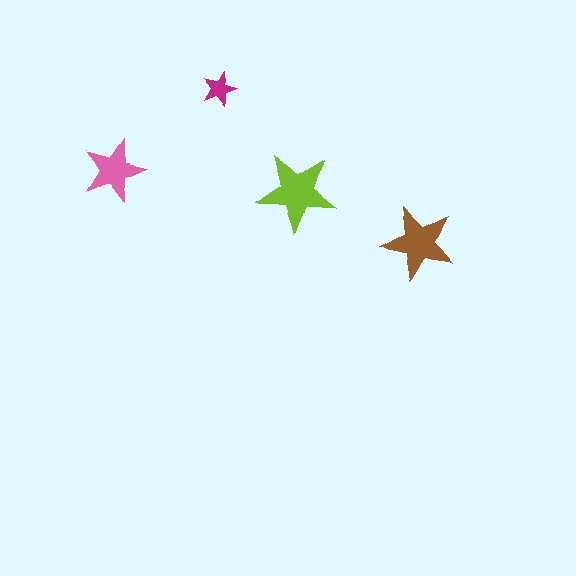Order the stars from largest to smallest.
the lime one, the brown one, the pink one, the magenta one.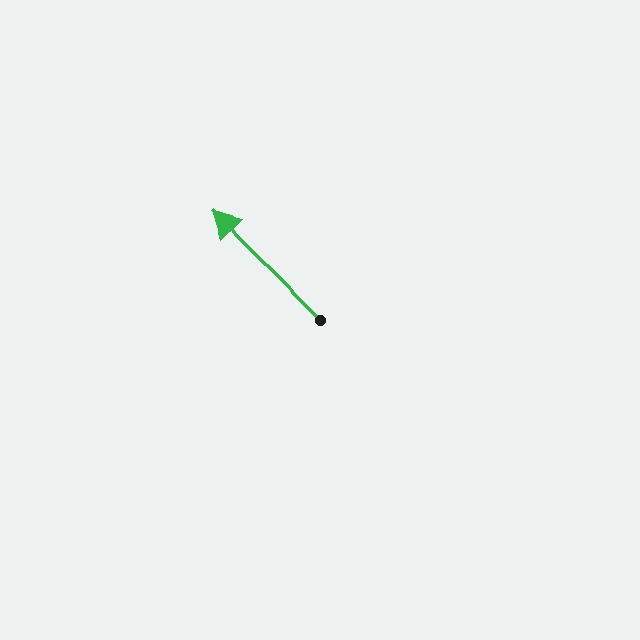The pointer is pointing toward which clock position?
Roughly 10 o'clock.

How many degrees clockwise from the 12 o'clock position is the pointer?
Approximately 315 degrees.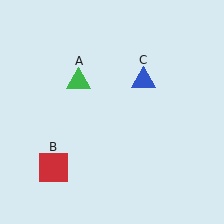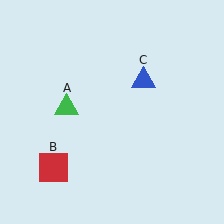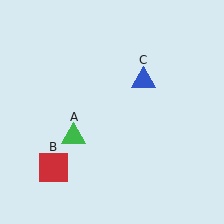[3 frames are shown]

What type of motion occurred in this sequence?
The green triangle (object A) rotated counterclockwise around the center of the scene.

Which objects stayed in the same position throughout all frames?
Red square (object B) and blue triangle (object C) remained stationary.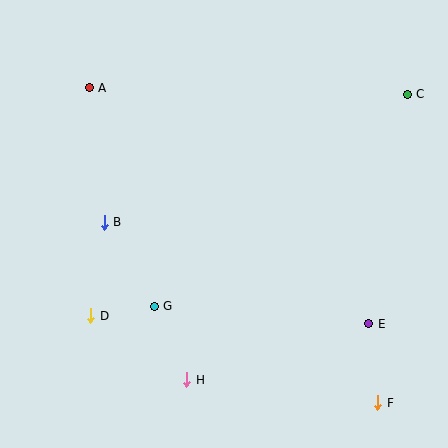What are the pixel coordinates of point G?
Point G is at (154, 306).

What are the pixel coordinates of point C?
Point C is at (407, 94).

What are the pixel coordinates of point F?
Point F is at (378, 403).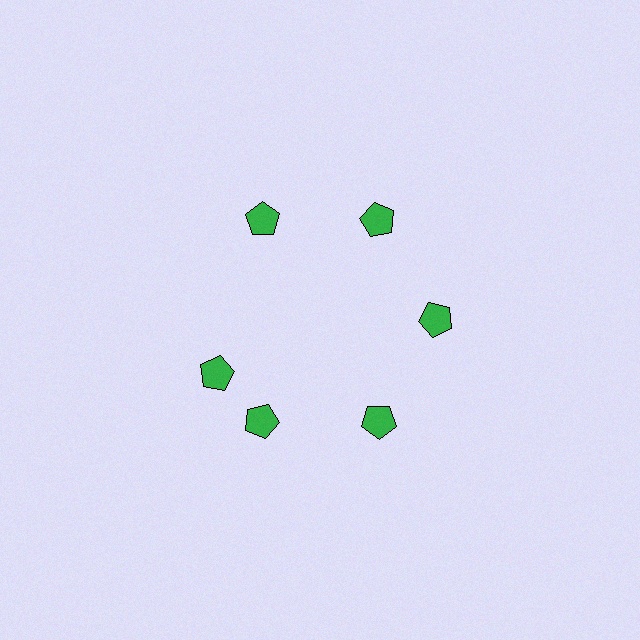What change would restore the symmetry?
The symmetry would be restored by rotating it back into even spacing with its neighbors so that all 6 pentagons sit at equal angles and equal distance from the center.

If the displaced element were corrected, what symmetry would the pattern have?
It would have 6-fold rotational symmetry — the pattern would map onto itself every 60 degrees.